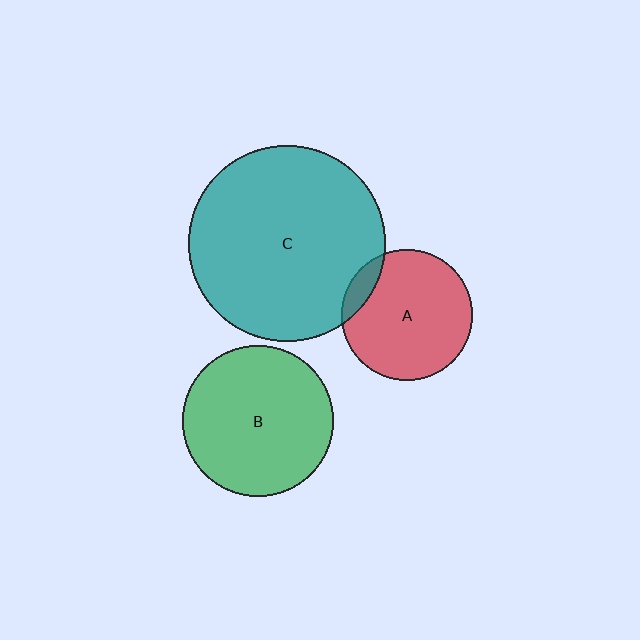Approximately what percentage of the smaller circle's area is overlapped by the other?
Approximately 10%.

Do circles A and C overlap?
Yes.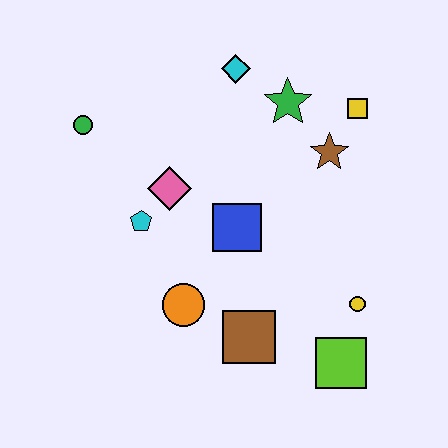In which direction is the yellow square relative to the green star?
The yellow square is to the right of the green star.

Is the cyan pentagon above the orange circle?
Yes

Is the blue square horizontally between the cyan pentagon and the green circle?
No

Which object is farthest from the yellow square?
The green circle is farthest from the yellow square.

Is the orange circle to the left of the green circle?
No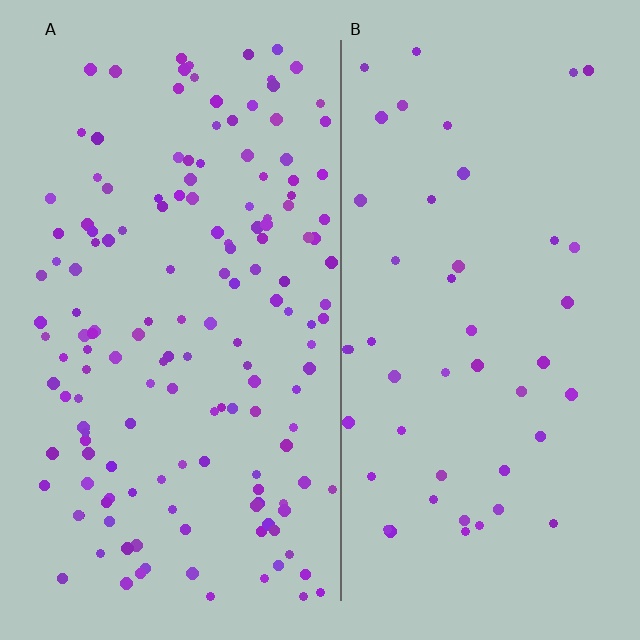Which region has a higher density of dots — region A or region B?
A (the left).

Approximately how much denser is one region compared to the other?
Approximately 3.2× — region A over region B.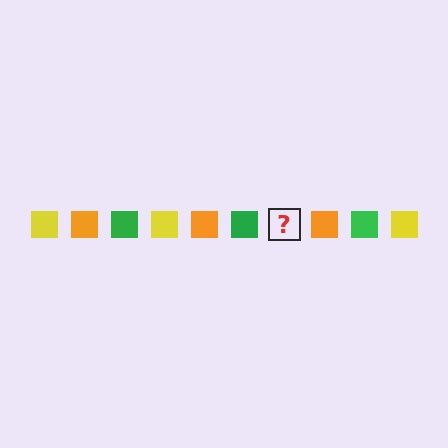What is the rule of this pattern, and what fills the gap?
The rule is that the pattern cycles through yellow, orange, green squares. The gap should be filled with a yellow square.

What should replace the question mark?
The question mark should be replaced with a yellow square.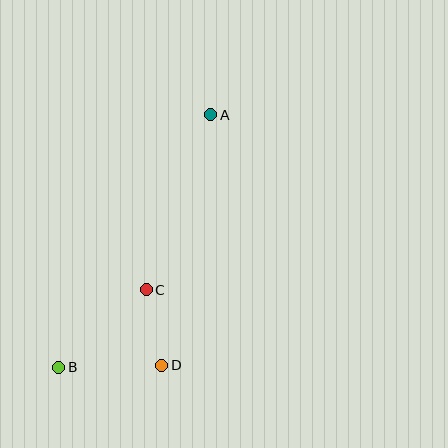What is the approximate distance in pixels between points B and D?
The distance between B and D is approximately 103 pixels.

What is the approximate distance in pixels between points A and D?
The distance between A and D is approximately 255 pixels.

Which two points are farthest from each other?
Points A and B are farthest from each other.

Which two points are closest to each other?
Points C and D are closest to each other.